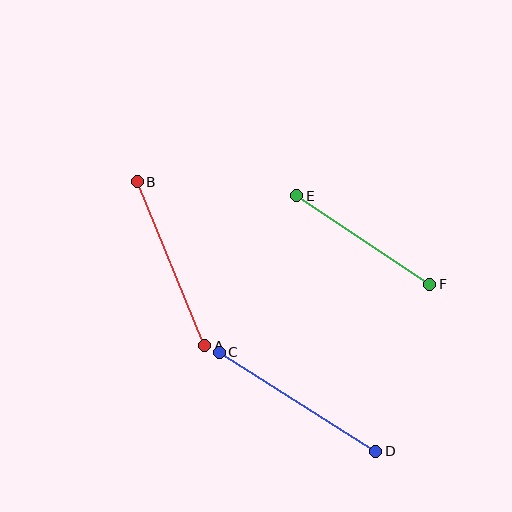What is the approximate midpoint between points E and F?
The midpoint is at approximately (363, 240) pixels.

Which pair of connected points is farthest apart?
Points C and D are farthest apart.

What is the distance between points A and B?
The distance is approximately 177 pixels.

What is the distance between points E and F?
The distance is approximately 159 pixels.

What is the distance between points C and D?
The distance is approximately 185 pixels.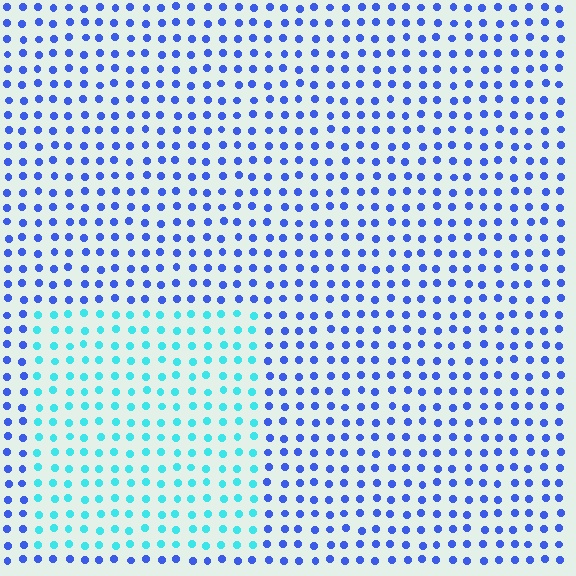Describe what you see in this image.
The image is filled with small blue elements in a uniform arrangement. A rectangle-shaped region is visible where the elements are tinted to a slightly different hue, forming a subtle color boundary.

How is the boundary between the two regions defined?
The boundary is defined purely by a slight shift in hue (about 49 degrees). Spacing, size, and orientation are identical on both sides.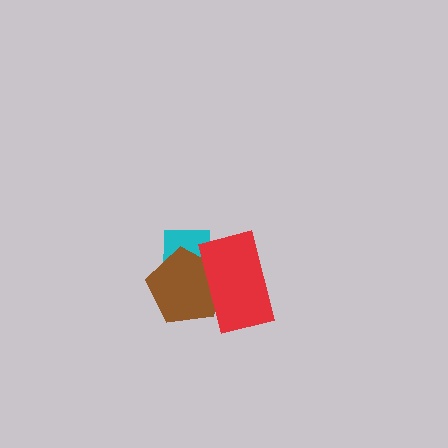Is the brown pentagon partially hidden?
Yes, it is partially covered by another shape.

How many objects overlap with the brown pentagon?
2 objects overlap with the brown pentagon.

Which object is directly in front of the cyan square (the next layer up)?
The brown pentagon is directly in front of the cyan square.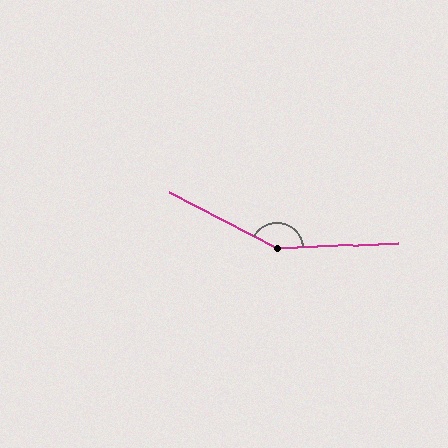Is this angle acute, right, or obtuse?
It is obtuse.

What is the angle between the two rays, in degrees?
Approximately 150 degrees.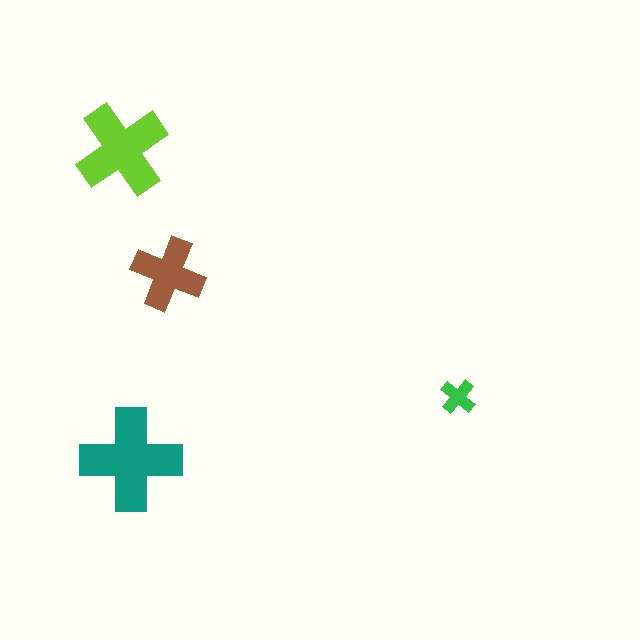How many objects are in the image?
There are 4 objects in the image.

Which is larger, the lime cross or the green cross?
The lime one.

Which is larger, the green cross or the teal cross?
The teal one.